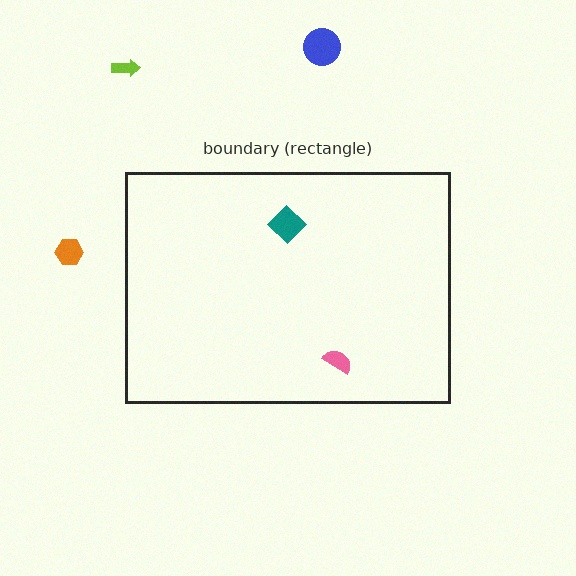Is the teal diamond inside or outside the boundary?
Inside.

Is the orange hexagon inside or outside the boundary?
Outside.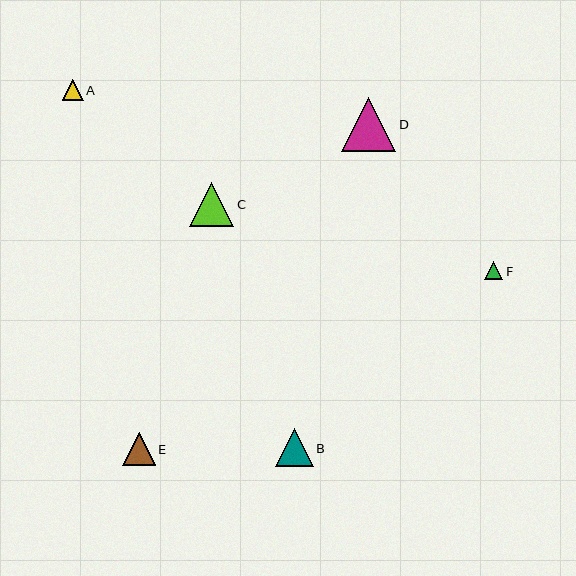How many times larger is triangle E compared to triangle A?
Triangle E is approximately 1.5 times the size of triangle A.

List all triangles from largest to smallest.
From largest to smallest: D, C, B, E, A, F.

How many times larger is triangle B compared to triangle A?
Triangle B is approximately 1.8 times the size of triangle A.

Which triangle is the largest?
Triangle D is the largest with a size of approximately 54 pixels.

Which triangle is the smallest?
Triangle F is the smallest with a size of approximately 19 pixels.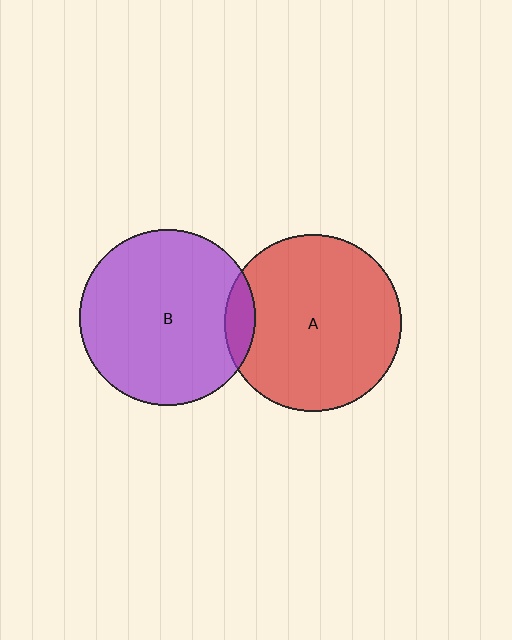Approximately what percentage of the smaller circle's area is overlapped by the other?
Approximately 10%.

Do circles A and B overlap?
Yes.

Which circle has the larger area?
Circle A (red).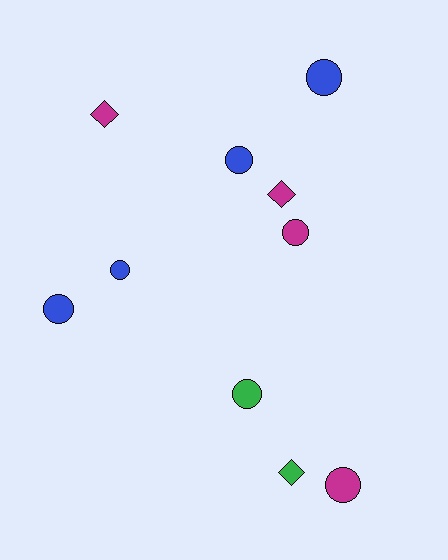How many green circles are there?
There is 1 green circle.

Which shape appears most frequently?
Circle, with 7 objects.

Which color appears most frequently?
Blue, with 4 objects.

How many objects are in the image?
There are 10 objects.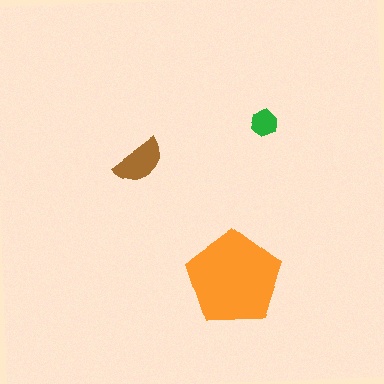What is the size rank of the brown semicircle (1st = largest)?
2nd.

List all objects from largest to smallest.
The orange pentagon, the brown semicircle, the green hexagon.